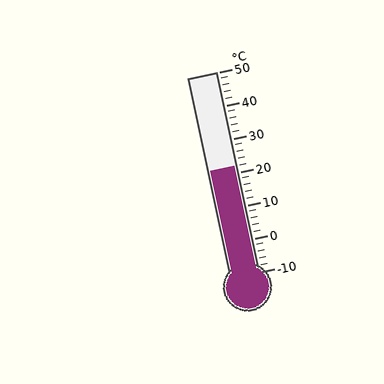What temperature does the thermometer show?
The thermometer shows approximately 22°C.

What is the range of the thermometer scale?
The thermometer scale ranges from -10°C to 50°C.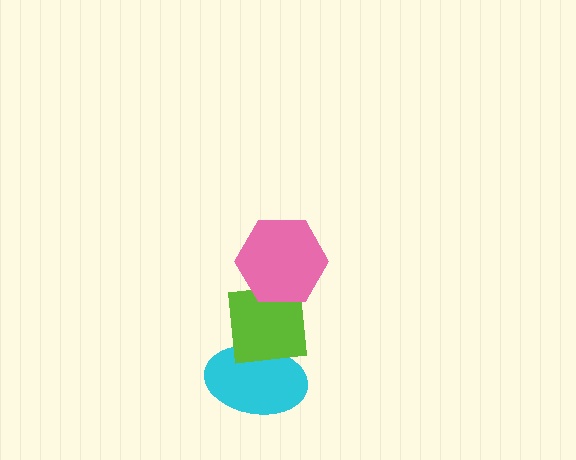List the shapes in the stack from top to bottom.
From top to bottom: the pink hexagon, the lime square, the cyan ellipse.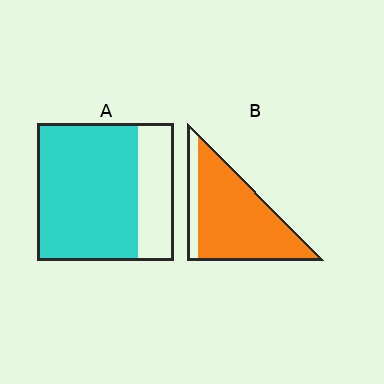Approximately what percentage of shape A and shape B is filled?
A is approximately 75% and B is approximately 85%.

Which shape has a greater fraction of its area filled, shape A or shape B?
Shape B.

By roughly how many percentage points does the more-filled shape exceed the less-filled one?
By roughly 10 percentage points (B over A).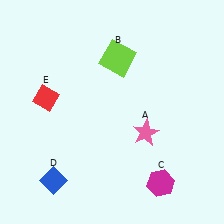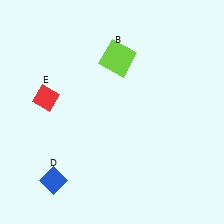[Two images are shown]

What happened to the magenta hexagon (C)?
The magenta hexagon (C) was removed in Image 2. It was in the bottom-right area of Image 1.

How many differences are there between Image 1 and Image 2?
There are 2 differences between the two images.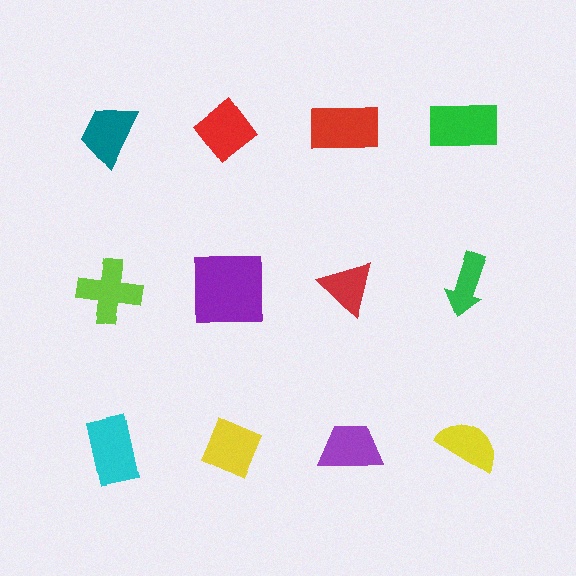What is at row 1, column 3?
A red rectangle.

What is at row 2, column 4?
A green arrow.